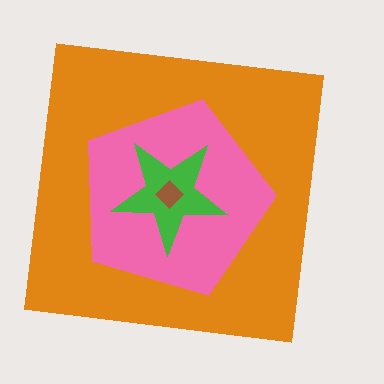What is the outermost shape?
The orange square.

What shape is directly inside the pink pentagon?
The green star.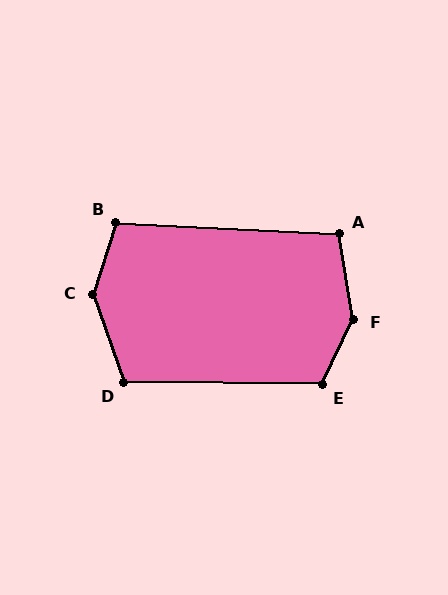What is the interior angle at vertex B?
Approximately 105 degrees (obtuse).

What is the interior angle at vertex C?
Approximately 142 degrees (obtuse).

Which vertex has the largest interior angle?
F, at approximately 145 degrees.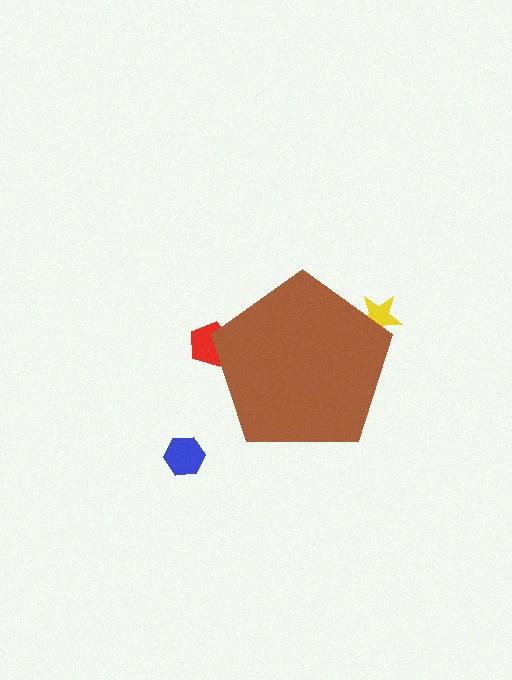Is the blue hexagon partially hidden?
No, the blue hexagon is fully visible.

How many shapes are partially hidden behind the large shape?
2 shapes are partially hidden.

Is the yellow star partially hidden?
Yes, the yellow star is partially hidden behind the brown pentagon.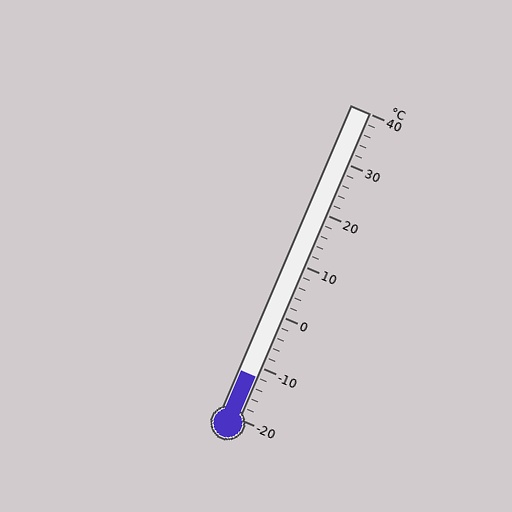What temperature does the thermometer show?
The thermometer shows approximately -12°C.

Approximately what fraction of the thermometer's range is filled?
The thermometer is filled to approximately 15% of its range.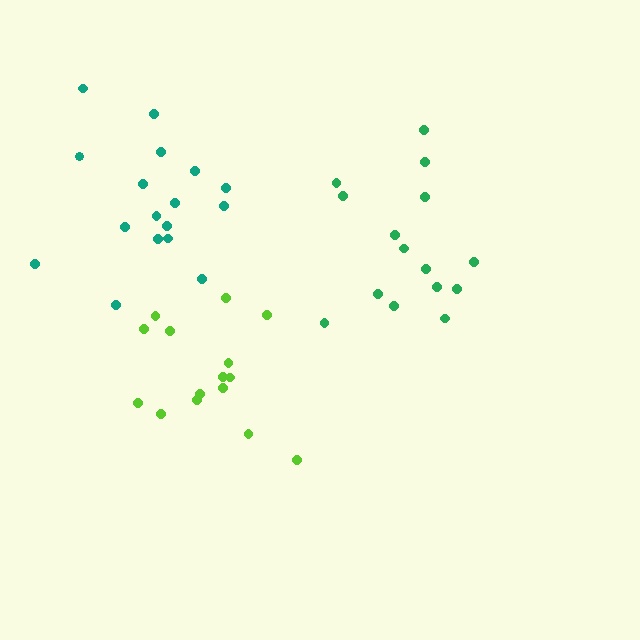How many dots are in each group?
Group 1: 15 dots, Group 2: 15 dots, Group 3: 17 dots (47 total).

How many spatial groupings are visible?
There are 3 spatial groupings.